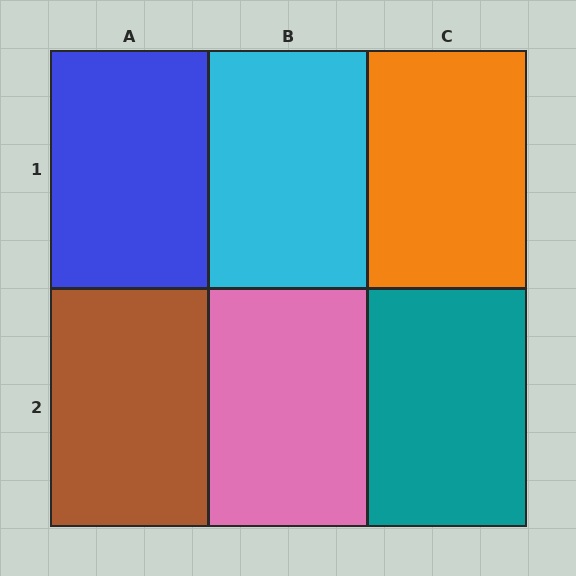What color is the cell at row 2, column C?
Teal.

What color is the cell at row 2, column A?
Brown.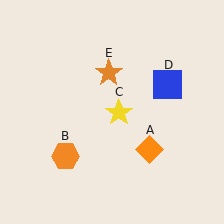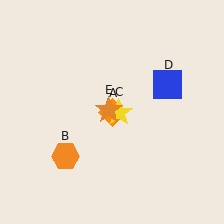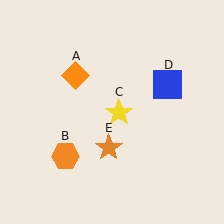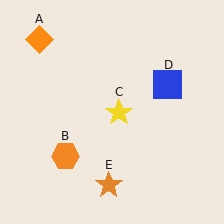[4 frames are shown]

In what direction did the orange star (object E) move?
The orange star (object E) moved down.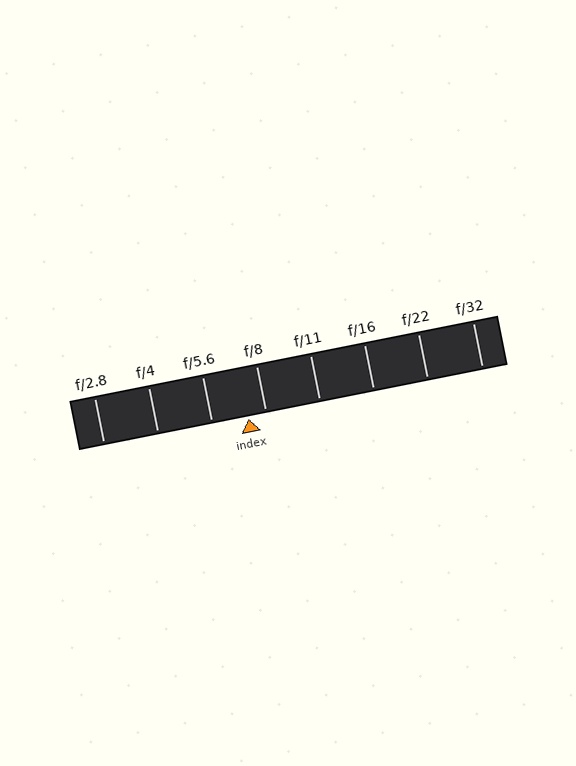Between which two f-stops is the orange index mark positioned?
The index mark is between f/5.6 and f/8.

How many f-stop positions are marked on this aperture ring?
There are 8 f-stop positions marked.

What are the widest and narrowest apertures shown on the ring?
The widest aperture shown is f/2.8 and the narrowest is f/32.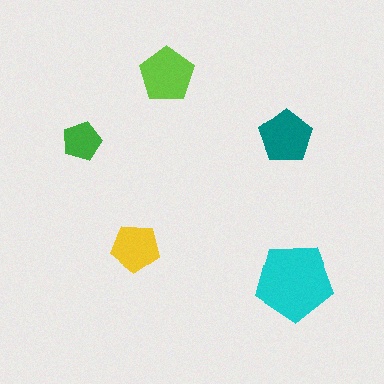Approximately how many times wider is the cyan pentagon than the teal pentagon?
About 1.5 times wider.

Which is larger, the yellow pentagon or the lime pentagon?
The lime one.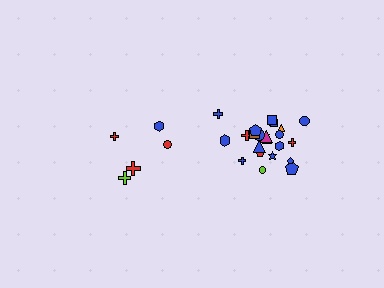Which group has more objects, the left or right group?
The right group.